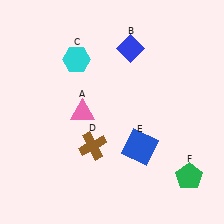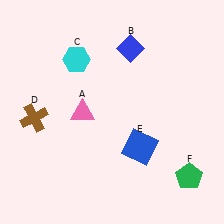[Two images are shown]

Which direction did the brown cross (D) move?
The brown cross (D) moved left.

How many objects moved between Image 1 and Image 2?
1 object moved between the two images.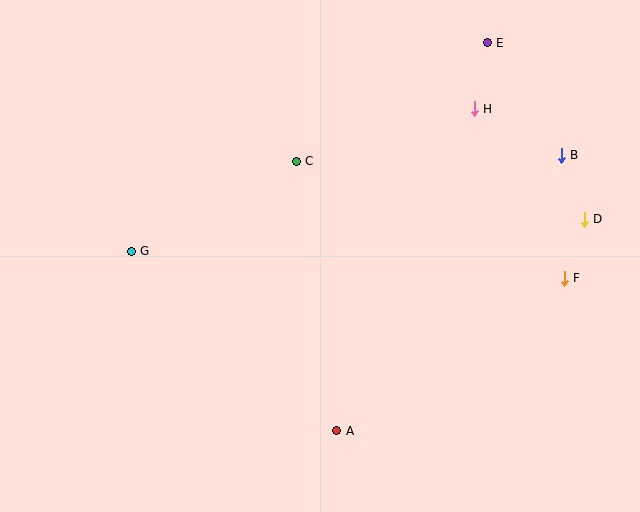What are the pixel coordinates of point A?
Point A is at (337, 431).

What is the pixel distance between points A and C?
The distance between A and C is 273 pixels.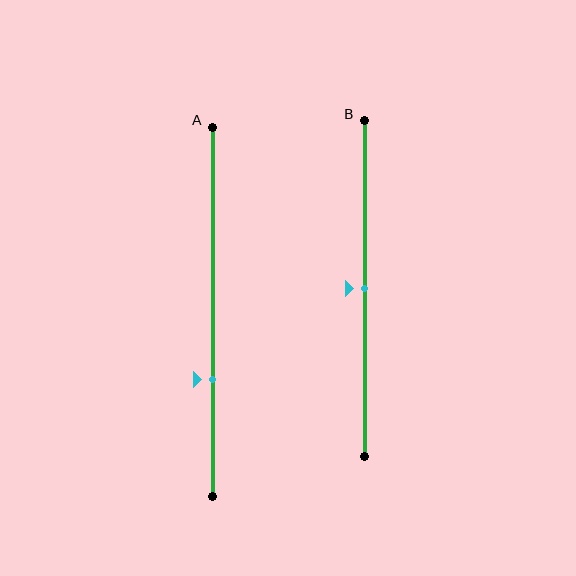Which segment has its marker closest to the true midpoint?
Segment B has its marker closest to the true midpoint.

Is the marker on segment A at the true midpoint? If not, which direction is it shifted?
No, the marker on segment A is shifted downward by about 18% of the segment length.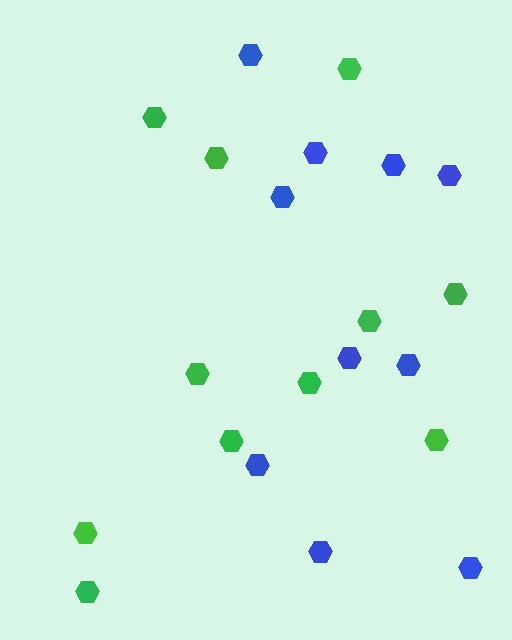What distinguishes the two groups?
There are 2 groups: one group of blue hexagons (10) and one group of green hexagons (11).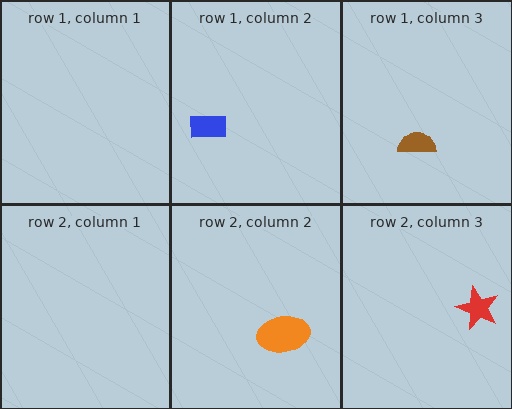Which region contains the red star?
The row 2, column 3 region.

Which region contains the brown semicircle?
The row 1, column 3 region.